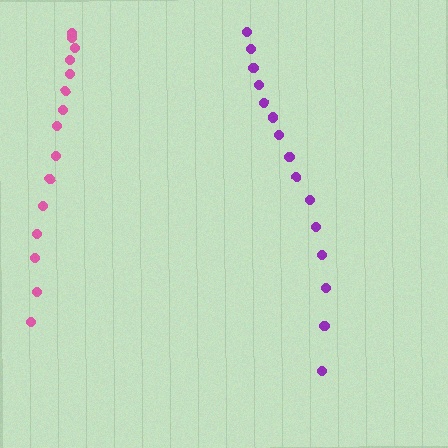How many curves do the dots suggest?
There are 2 distinct paths.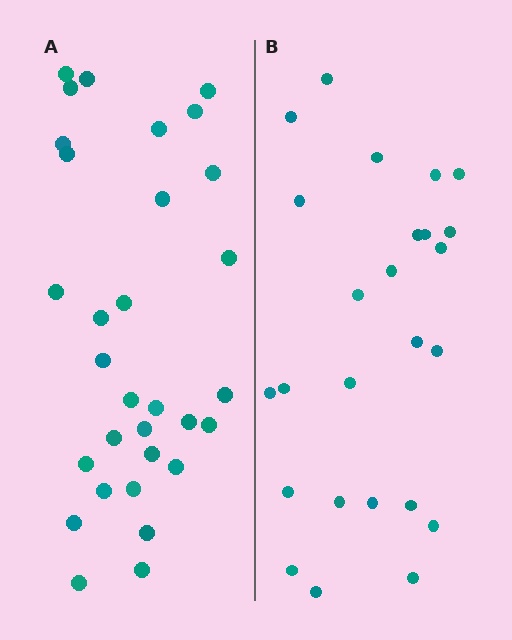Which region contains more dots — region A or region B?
Region A (the left region) has more dots.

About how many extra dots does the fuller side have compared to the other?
Region A has about 6 more dots than region B.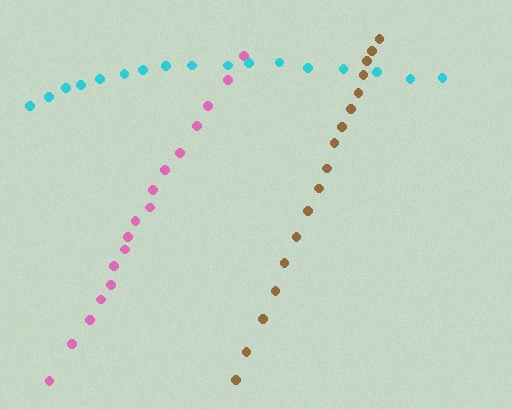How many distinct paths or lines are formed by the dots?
There are 3 distinct paths.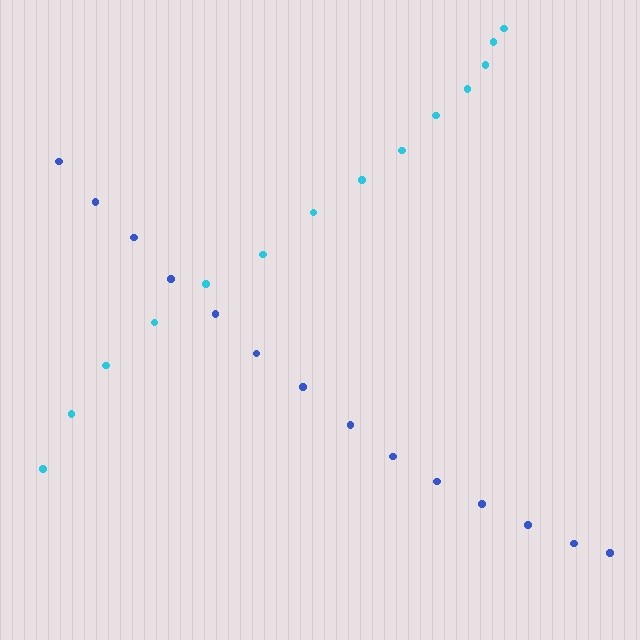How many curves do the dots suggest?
There are 2 distinct paths.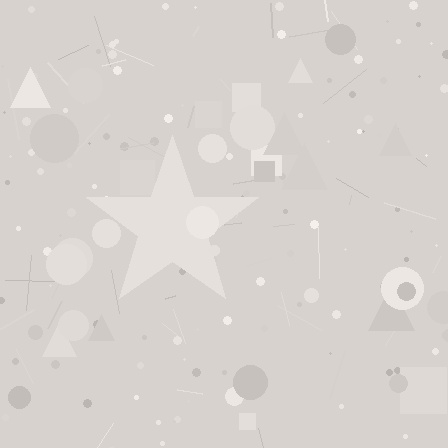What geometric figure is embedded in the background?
A star is embedded in the background.